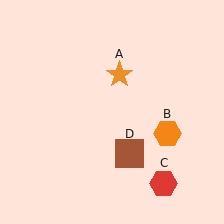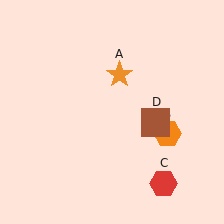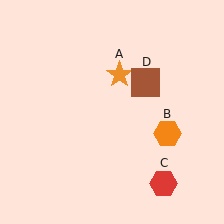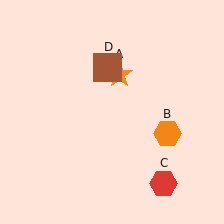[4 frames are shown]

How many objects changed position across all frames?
1 object changed position: brown square (object D).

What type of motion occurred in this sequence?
The brown square (object D) rotated counterclockwise around the center of the scene.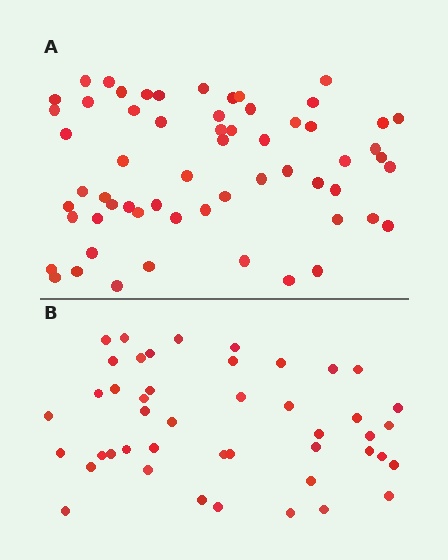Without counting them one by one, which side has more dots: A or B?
Region A (the top region) has more dots.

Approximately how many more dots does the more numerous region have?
Region A has approximately 15 more dots than region B.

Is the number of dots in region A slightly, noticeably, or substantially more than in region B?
Region A has noticeably more, but not dramatically so. The ratio is roughly 1.3 to 1.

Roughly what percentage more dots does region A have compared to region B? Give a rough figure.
About 35% more.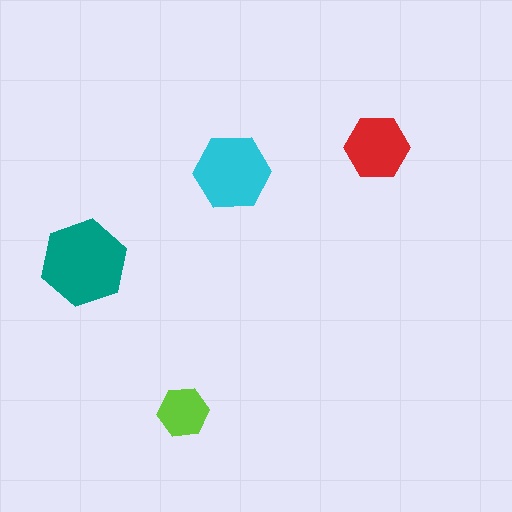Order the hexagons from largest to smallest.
the teal one, the cyan one, the red one, the lime one.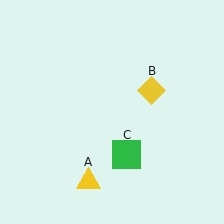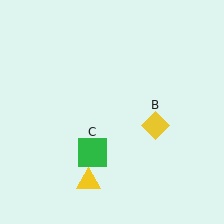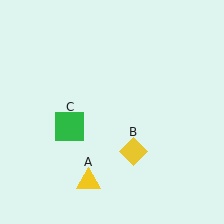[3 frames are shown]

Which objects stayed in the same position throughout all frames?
Yellow triangle (object A) remained stationary.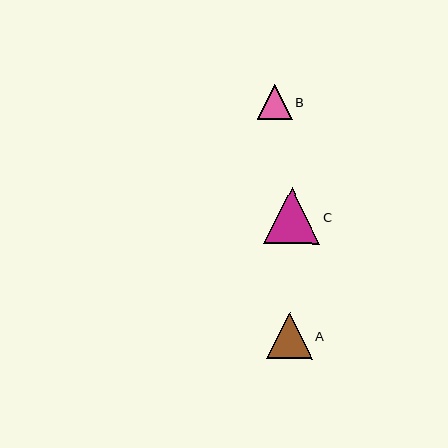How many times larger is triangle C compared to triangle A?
Triangle C is approximately 1.2 times the size of triangle A.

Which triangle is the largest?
Triangle C is the largest with a size of approximately 56 pixels.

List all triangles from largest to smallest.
From largest to smallest: C, A, B.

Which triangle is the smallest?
Triangle B is the smallest with a size of approximately 35 pixels.